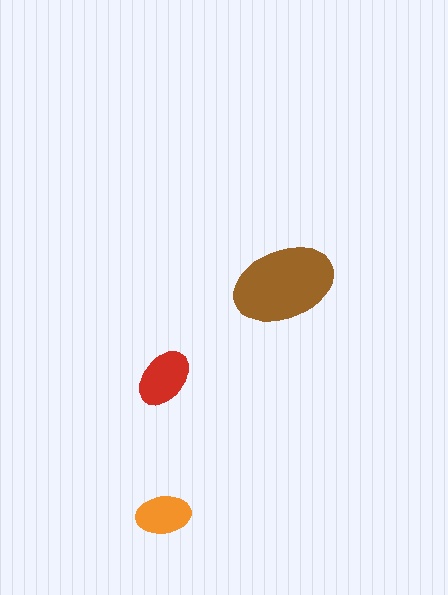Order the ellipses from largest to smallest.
the brown one, the red one, the orange one.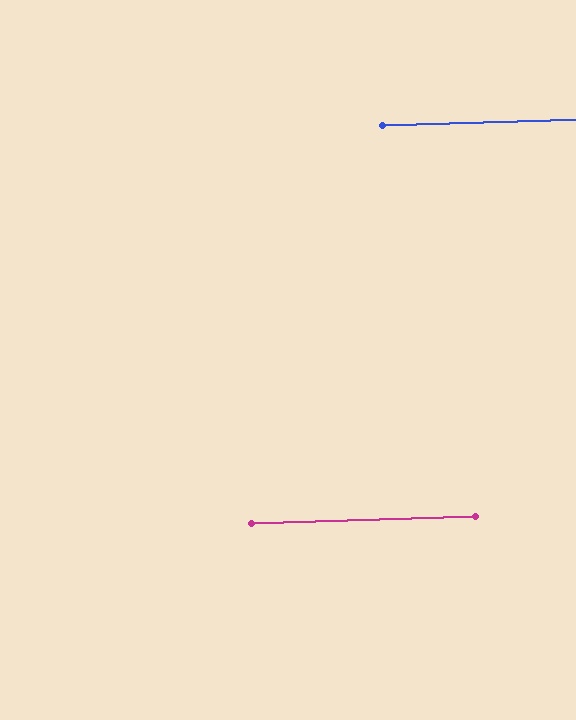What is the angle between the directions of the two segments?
Approximately 0 degrees.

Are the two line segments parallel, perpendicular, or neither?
Parallel — their directions differ by only 0.0°.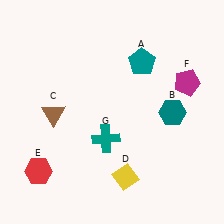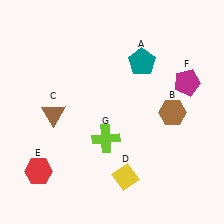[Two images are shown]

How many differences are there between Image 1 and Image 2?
There are 2 differences between the two images.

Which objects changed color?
B changed from teal to brown. G changed from teal to lime.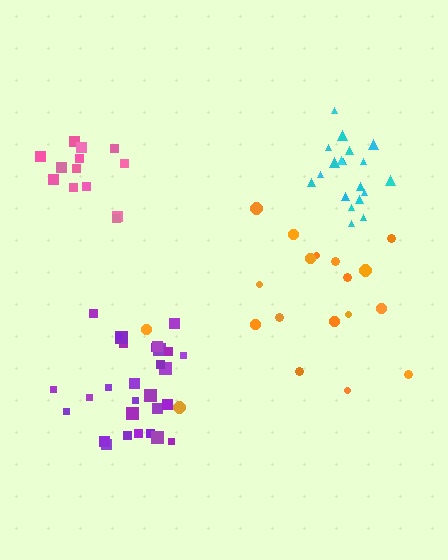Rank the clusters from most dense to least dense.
cyan, pink, purple, orange.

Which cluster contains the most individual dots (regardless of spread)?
Purple (29).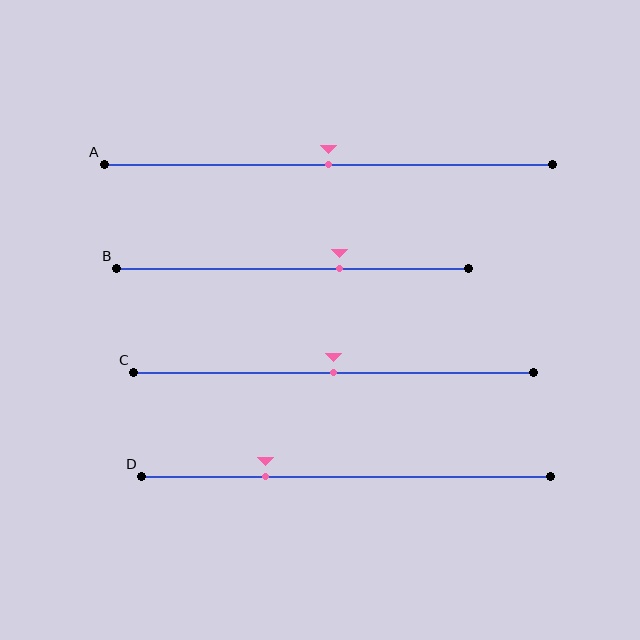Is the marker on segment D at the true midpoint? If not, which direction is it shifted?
No, the marker on segment D is shifted to the left by about 20% of the segment length.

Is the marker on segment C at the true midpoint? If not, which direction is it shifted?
Yes, the marker on segment C is at the true midpoint.